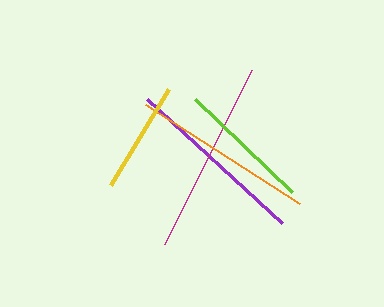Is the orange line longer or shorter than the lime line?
The orange line is longer than the lime line.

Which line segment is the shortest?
The yellow line is the shortest at approximately 112 pixels.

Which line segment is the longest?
The magenta line is the longest at approximately 194 pixels.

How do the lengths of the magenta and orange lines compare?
The magenta and orange lines are approximately the same length.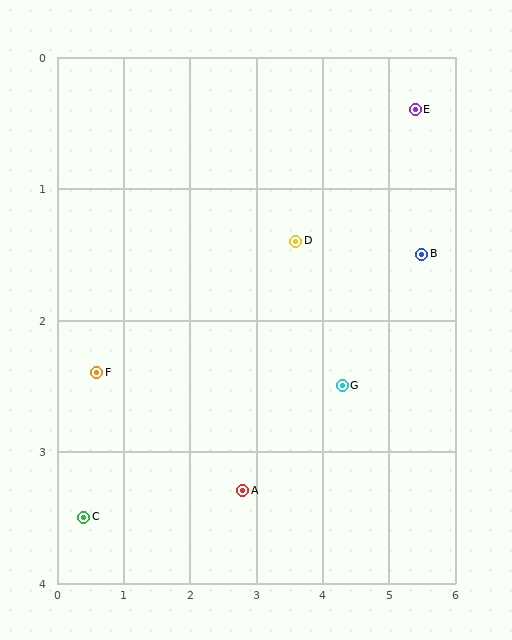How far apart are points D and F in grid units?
Points D and F are about 3.2 grid units apart.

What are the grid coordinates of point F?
Point F is at approximately (0.6, 2.4).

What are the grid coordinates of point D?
Point D is at approximately (3.6, 1.4).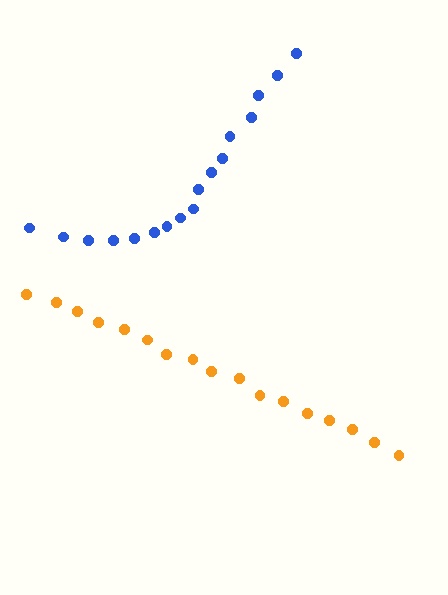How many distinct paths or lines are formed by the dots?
There are 2 distinct paths.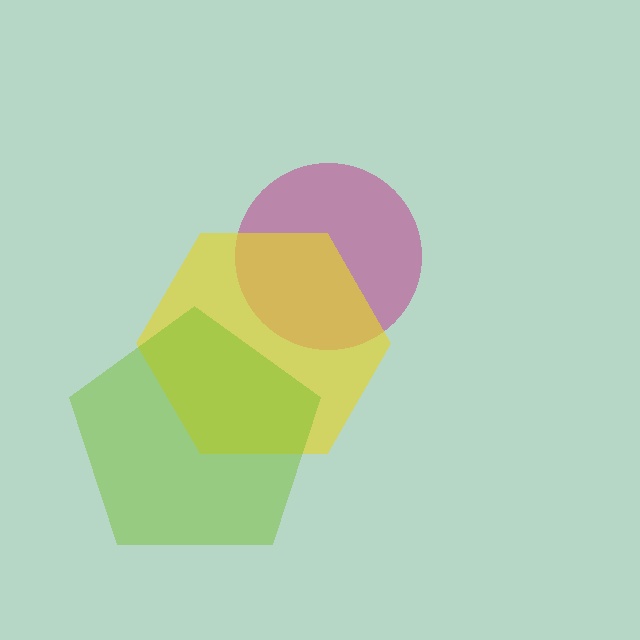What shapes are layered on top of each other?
The layered shapes are: a magenta circle, a yellow hexagon, a lime pentagon.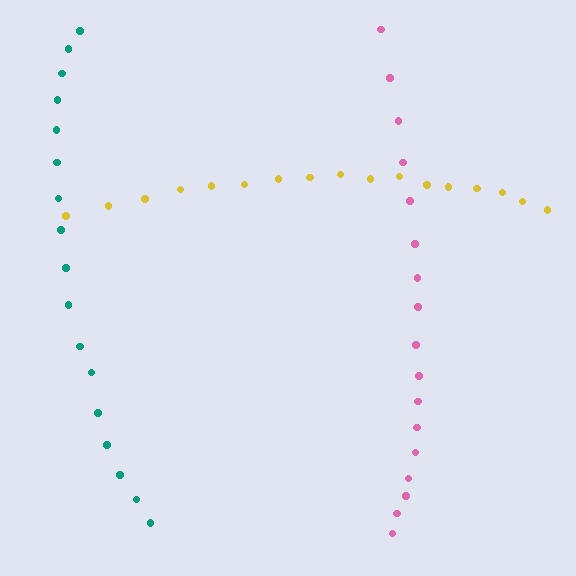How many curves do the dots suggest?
There are 3 distinct paths.